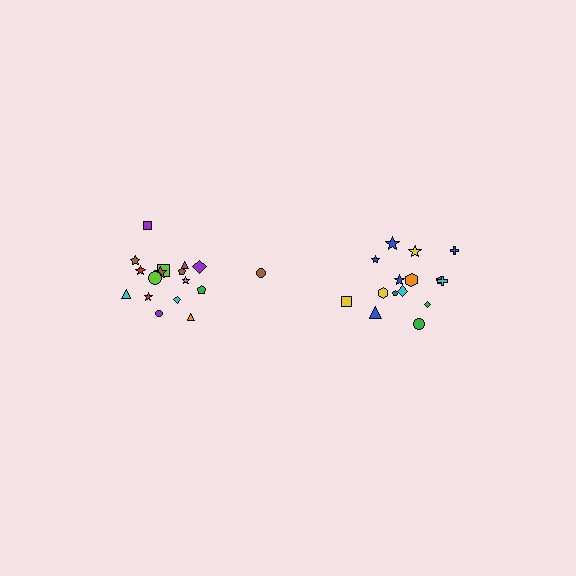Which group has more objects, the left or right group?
The left group.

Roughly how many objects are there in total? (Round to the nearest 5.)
Roughly 35 objects in total.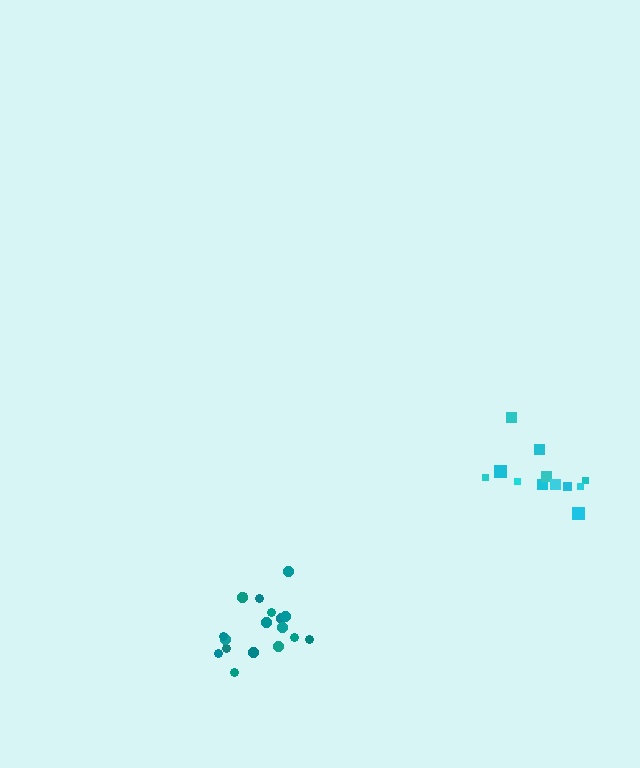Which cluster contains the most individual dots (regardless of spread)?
Teal (18).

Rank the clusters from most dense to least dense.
teal, cyan.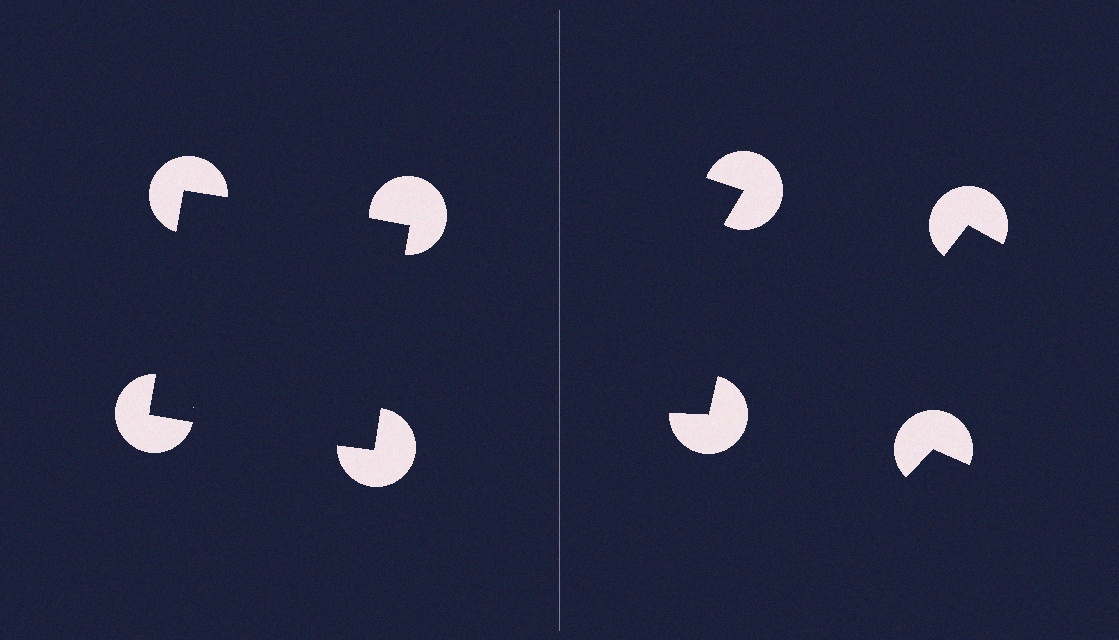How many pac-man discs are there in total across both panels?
8 — 4 on each side.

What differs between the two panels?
The pac-man discs are positioned identically on both sides; only the wedge orientations differ. On the left they align to a square; on the right they are misaligned.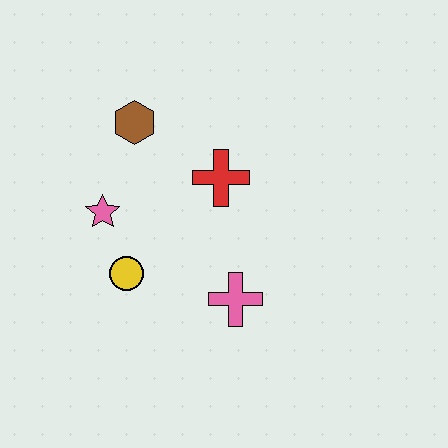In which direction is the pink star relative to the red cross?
The pink star is to the left of the red cross.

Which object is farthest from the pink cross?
The brown hexagon is farthest from the pink cross.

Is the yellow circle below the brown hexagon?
Yes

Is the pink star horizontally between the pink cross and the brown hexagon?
No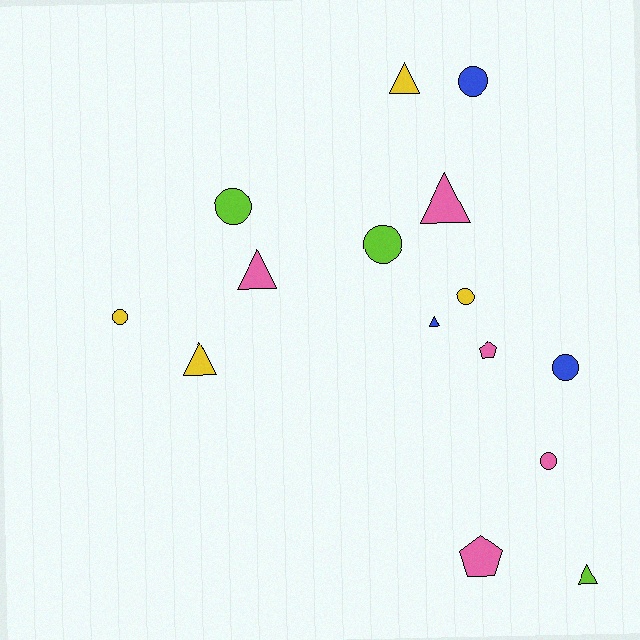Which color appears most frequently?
Pink, with 5 objects.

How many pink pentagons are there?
There are 2 pink pentagons.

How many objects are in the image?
There are 15 objects.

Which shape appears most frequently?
Circle, with 7 objects.